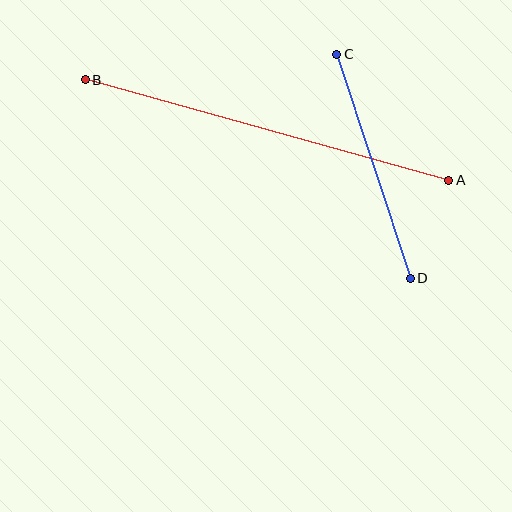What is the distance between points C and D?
The distance is approximately 236 pixels.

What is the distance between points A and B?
The distance is approximately 377 pixels.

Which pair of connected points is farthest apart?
Points A and B are farthest apart.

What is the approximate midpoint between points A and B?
The midpoint is at approximately (267, 130) pixels.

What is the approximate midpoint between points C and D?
The midpoint is at approximately (374, 166) pixels.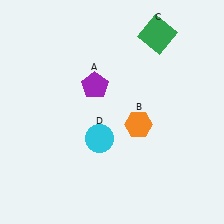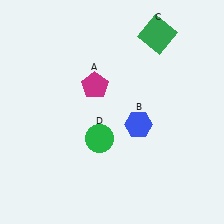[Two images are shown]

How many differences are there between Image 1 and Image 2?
There are 3 differences between the two images.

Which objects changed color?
A changed from purple to magenta. B changed from orange to blue. D changed from cyan to green.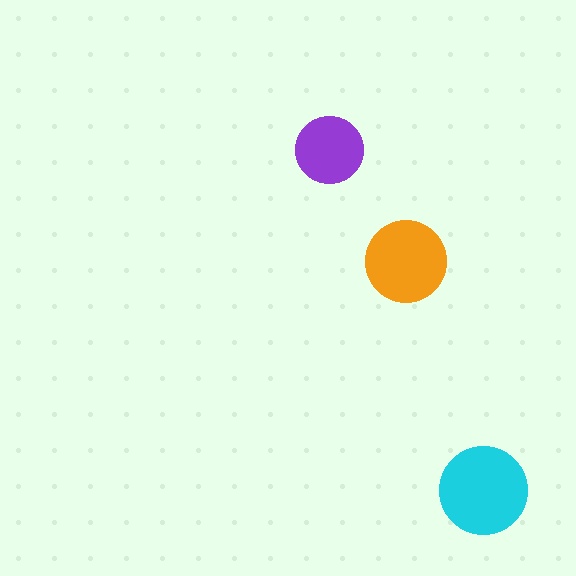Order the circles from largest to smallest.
the cyan one, the orange one, the purple one.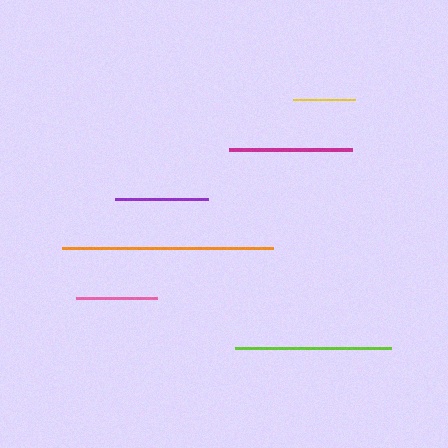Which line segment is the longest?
The orange line is the longest at approximately 211 pixels.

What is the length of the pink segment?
The pink segment is approximately 82 pixels long.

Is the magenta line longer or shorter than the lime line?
The lime line is longer than the magenta line.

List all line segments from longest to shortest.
From longest to shortest: orange, lime, magenta, purple, pink, yellow.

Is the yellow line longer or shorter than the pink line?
The pink line is longer than the yellow line.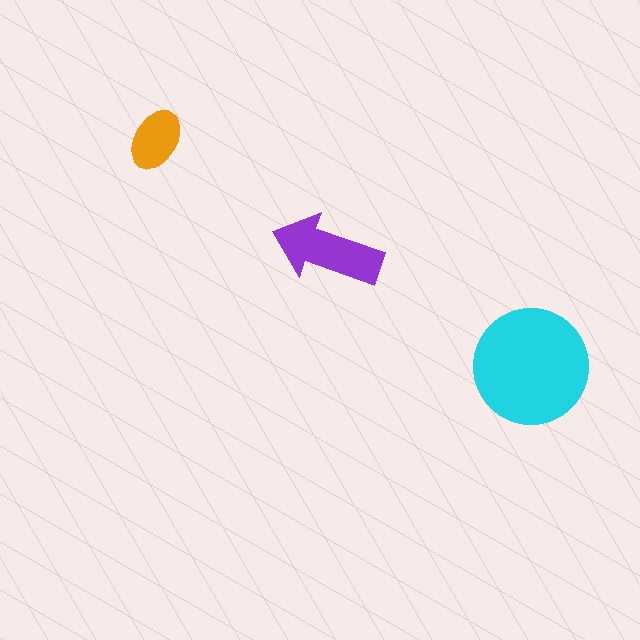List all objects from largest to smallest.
The cyan circle, the purple arrow, the orange ellipse.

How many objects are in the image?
There are 3 objects in the image.